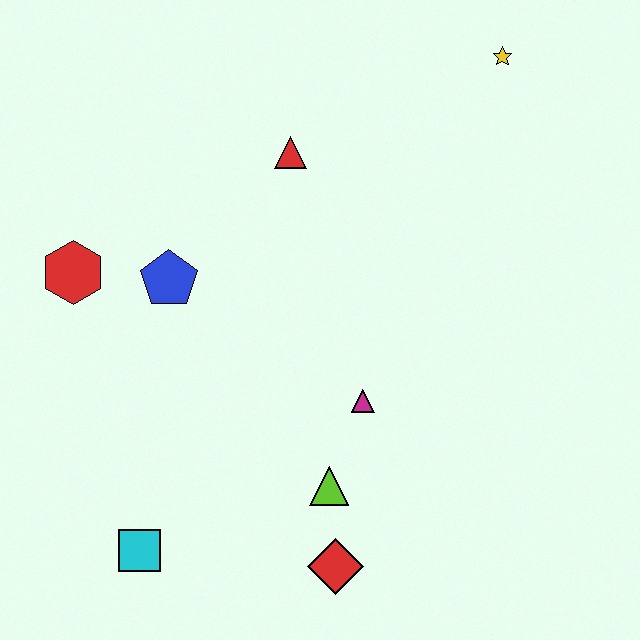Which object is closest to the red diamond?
The lime triangle is closest to the red diamond.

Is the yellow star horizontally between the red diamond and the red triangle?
No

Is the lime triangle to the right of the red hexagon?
Yes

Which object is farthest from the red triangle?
The cyan square is farthest from the red triangle.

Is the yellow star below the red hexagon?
No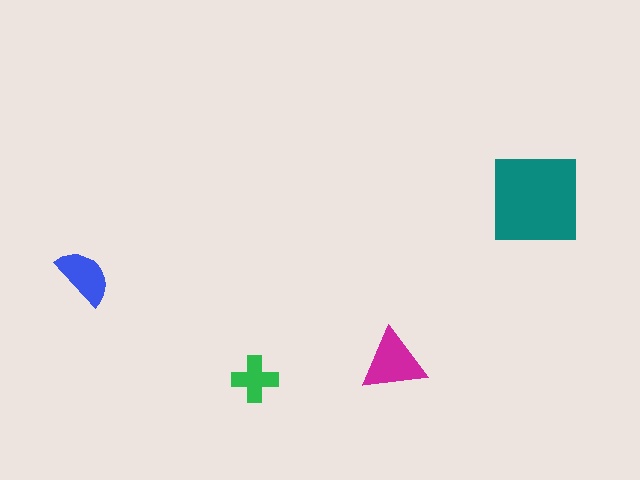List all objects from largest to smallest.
The teal square, the magenta triangle, the blue semicircle, the green cross.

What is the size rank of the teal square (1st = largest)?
1st.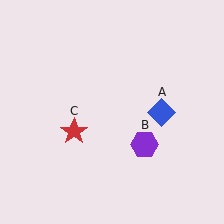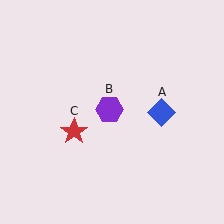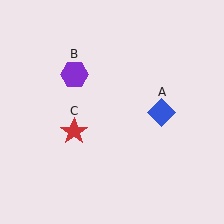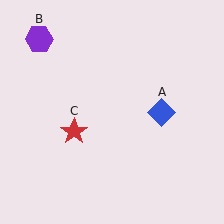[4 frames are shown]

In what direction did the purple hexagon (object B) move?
The purple hexagon (object B) moved up and to the left.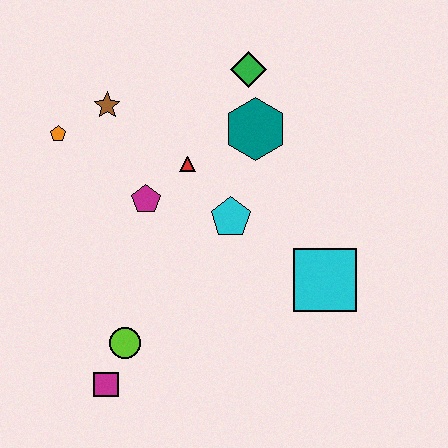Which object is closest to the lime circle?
The magenta square is closest to the lime circle.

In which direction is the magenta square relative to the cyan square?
The magenta square is to the left of the cyan square.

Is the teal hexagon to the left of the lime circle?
No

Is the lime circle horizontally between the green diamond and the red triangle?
No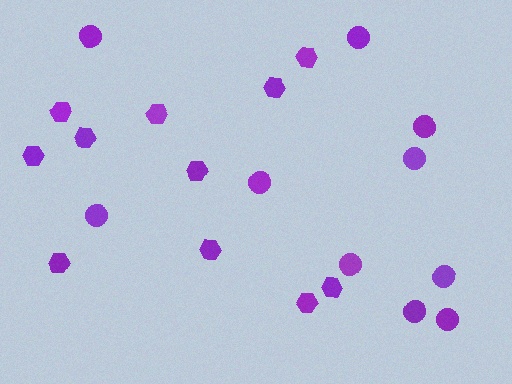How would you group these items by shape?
There are 2 groups: one group of hexagons (11) and one group of circles (10).